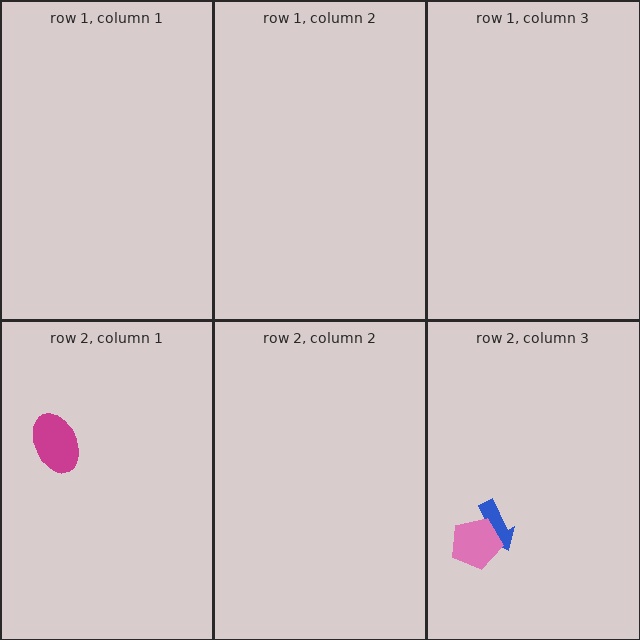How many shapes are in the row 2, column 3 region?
2.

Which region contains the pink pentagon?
The row 2, column 3 region.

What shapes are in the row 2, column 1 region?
The magenta ellipse.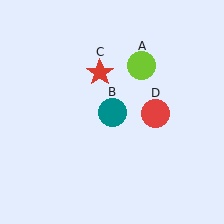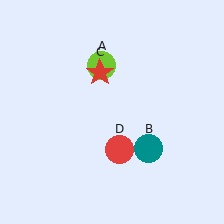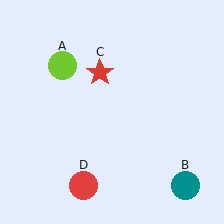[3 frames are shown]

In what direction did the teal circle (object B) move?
The teal circle (object B) moved down and to the right.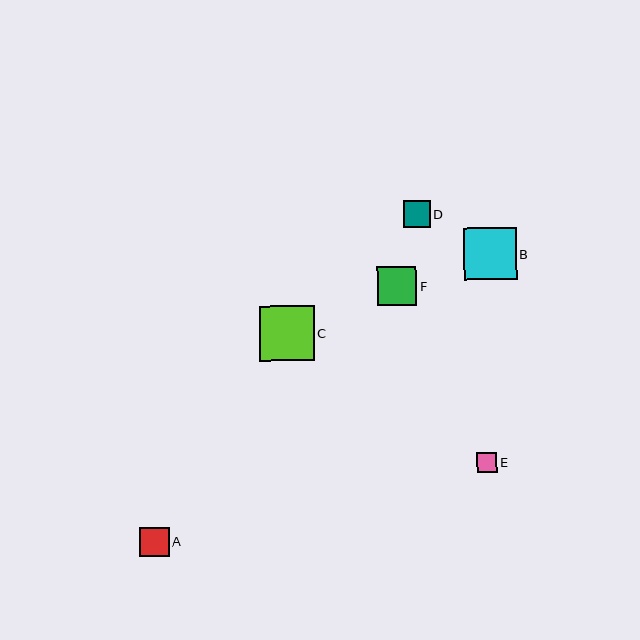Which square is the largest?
Square C is the largest with a size of approximately 55 pixels.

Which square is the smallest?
Square E is the smallest with a size of approximately 20 pixels.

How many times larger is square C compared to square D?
Square C is approximately 2.0 times the size of square D.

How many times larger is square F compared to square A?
Square F is approximately 1.4 times the size of square A.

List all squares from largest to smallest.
From largest to smallest: C, B, F, A, D, E.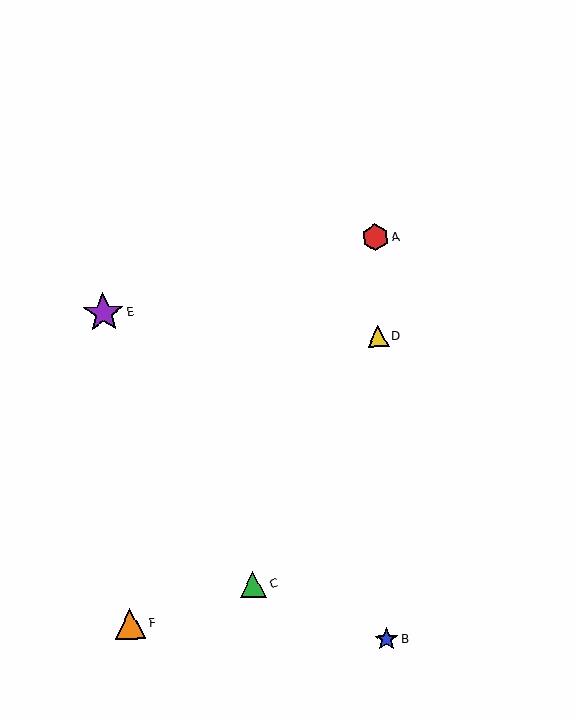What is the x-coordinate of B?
Object B is at x≈387.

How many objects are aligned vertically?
3 objects (A, B, D) are aligned vertically.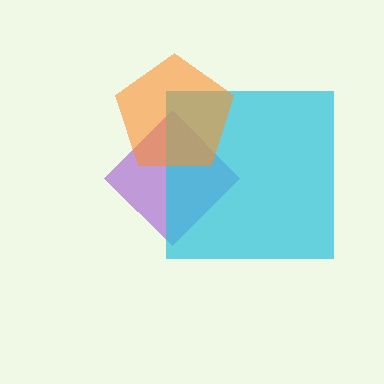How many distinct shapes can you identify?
There are 3 distinct shapes: a purple diamond, a cyan square, an orange pentagon.